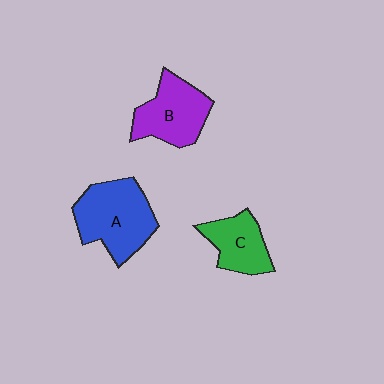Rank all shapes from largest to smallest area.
From largest to smallest: A (blue), B (purple), C (green).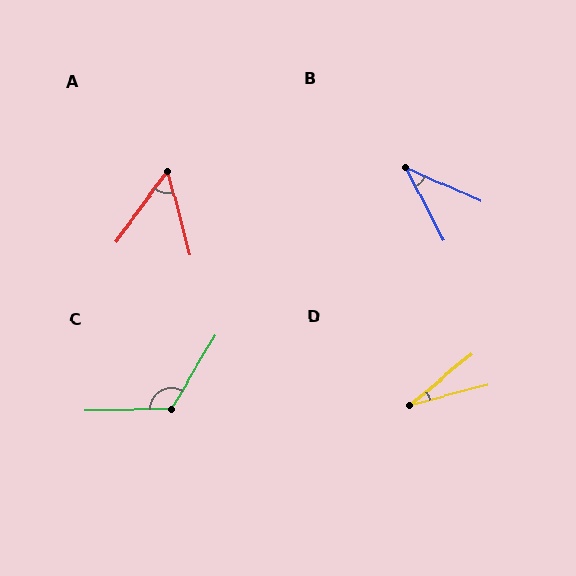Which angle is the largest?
C, at approximately 122 degrees.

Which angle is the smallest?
D, at approximately 24 degrees.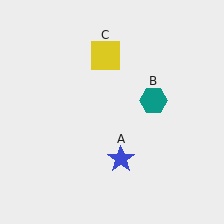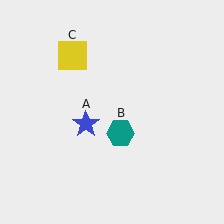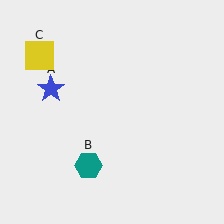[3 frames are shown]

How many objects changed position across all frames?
3 objects changed position: blue star (object A), teal hexagon (object B), yellow square (object C).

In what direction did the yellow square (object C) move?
The yellow square (object C) moved left.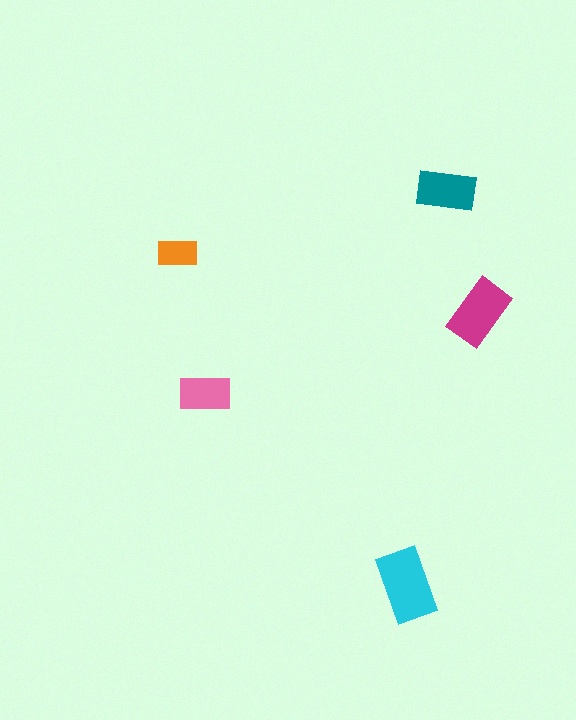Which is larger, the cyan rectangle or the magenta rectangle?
The cyan one.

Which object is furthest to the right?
The magenta rectangle is rightmost.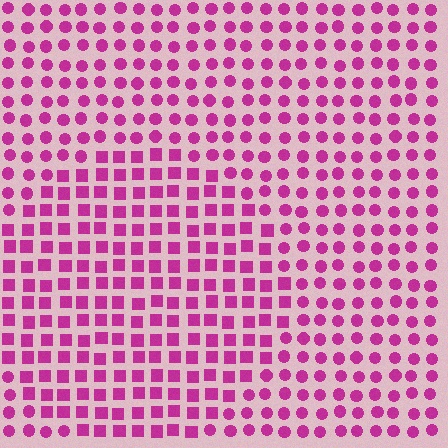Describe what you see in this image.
The image is filled with small magenta elements arranged in a uniform grid. A circle-shaped region contains squares, while the surrounding area contains circles. The boundary is defined purely by the change in element shape.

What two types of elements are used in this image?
The image uses squares inside the circle region and circles outside it.